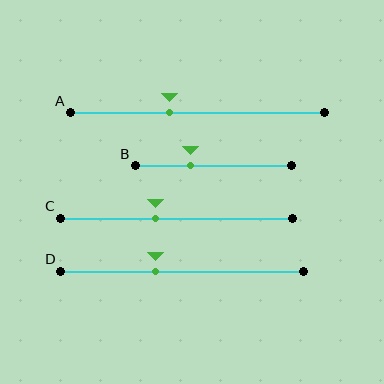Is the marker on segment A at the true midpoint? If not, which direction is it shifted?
No, the marker on segment A is shifted to the left by about 11% of the segment length.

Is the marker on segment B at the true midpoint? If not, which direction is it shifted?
No, the marker on segment B is shifted to the left by about 15% of the segment length.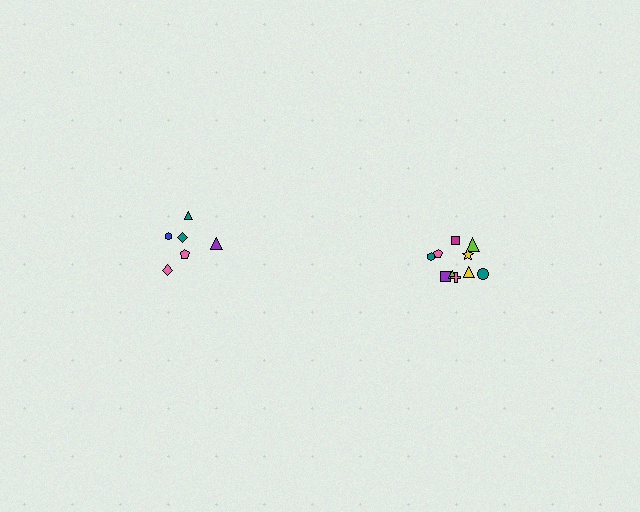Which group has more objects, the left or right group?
The right group.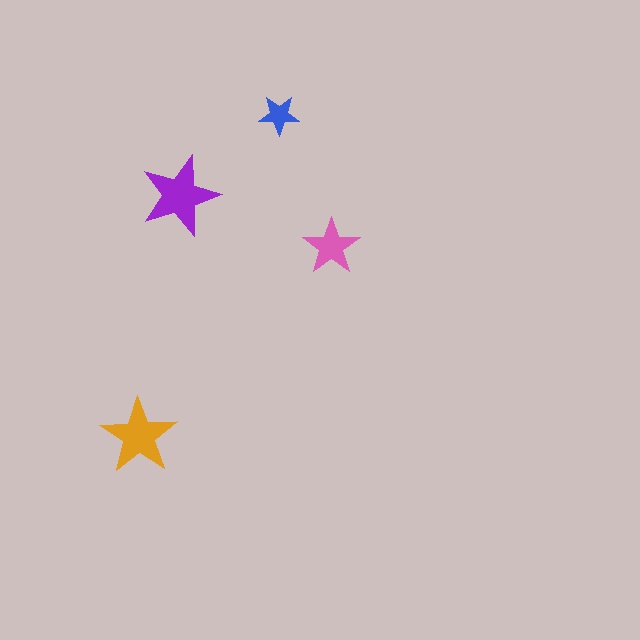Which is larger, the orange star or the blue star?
The orange one.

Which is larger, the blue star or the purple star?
The purple one.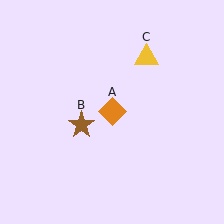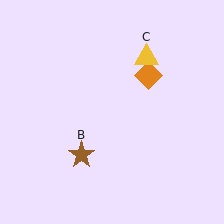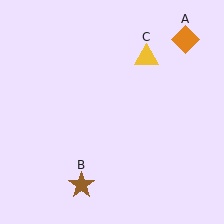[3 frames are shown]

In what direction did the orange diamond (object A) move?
The orange diamond (object A) moved up and to the right.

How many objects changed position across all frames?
2 objects changed position: orange diamond (object A), brown star (object B).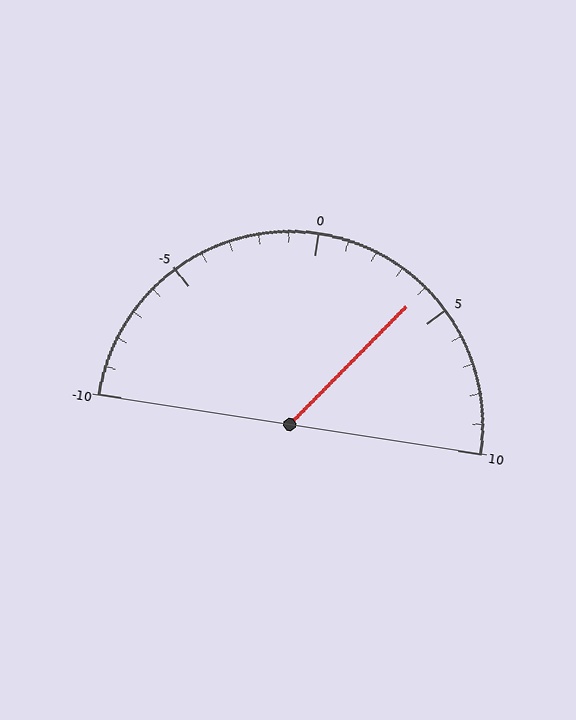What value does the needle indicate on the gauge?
The needle indicates approximately 4.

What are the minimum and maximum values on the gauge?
The gauge ranges from -10 to 10.